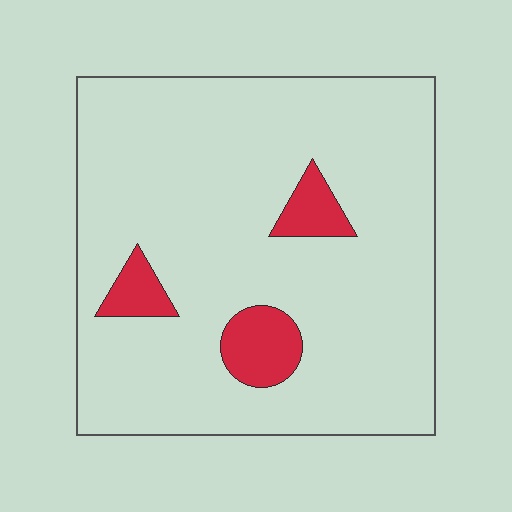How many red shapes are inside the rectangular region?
3.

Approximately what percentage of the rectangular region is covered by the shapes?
Approximately 10%.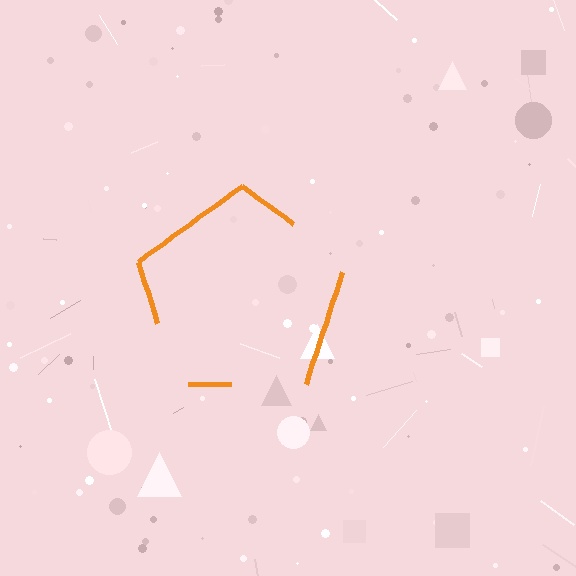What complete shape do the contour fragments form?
The contour fragments form a pentagon.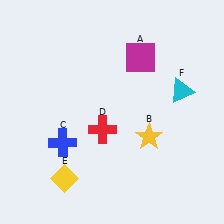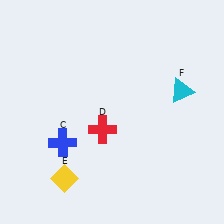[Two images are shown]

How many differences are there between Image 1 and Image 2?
There are 2 differences between the two images.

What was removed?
The magenta square (A), the yellow star (B) were removed in Image 2.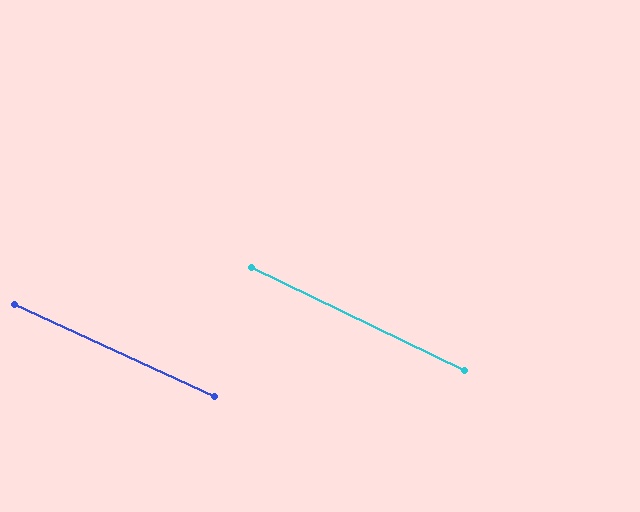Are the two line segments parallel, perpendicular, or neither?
Parallel — their directions differ by only 1.0°.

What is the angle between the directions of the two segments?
Approximately 1 degree.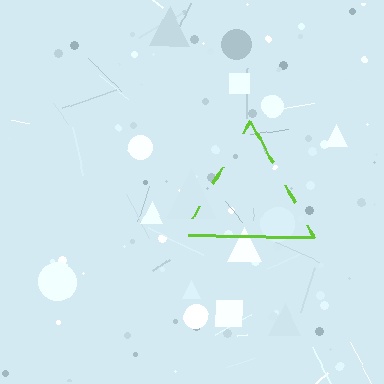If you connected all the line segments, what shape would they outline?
They would outline a triangle.